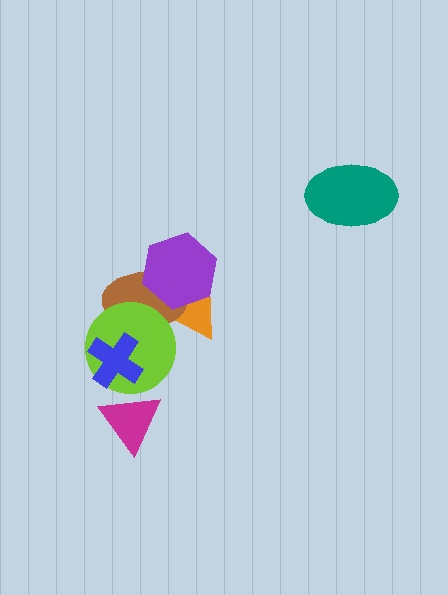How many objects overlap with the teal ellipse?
0 objects overlap with the teal ellipse.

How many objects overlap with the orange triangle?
3 objects overlap with the orange triangle.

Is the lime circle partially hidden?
Yes, it is partially covered by another shape.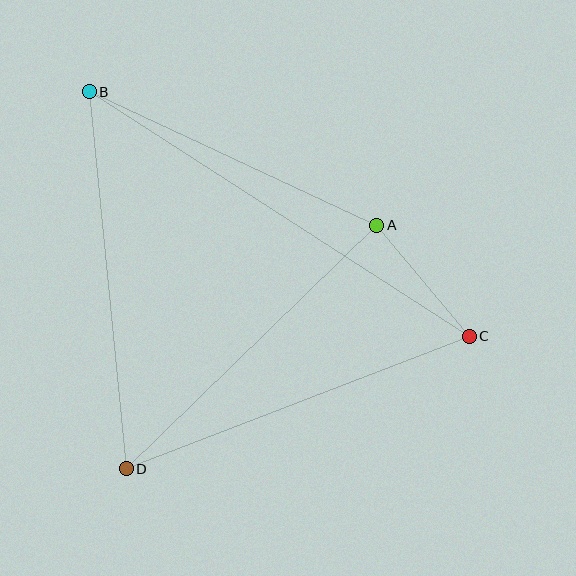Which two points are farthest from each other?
Points B and C are farthest from each other.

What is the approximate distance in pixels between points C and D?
The distance between C and D is approximately 367 pixels.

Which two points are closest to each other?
Points A and C are closest to each other.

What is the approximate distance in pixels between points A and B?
The distance between A and B is approximately 317 pixels.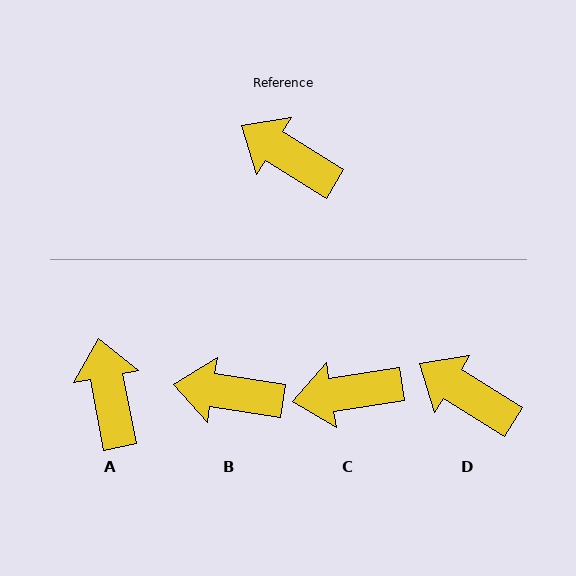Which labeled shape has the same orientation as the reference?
D.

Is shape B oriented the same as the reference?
No, it is off by about 23 degrees.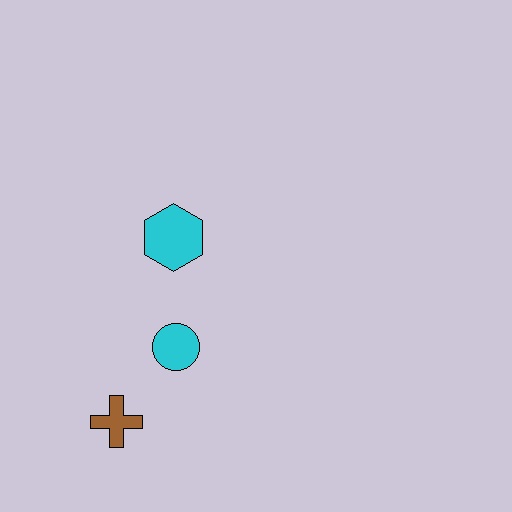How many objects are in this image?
There are 3 objects.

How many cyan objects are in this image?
There are 2 cyan objects.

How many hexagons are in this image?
There is 1 hexagon.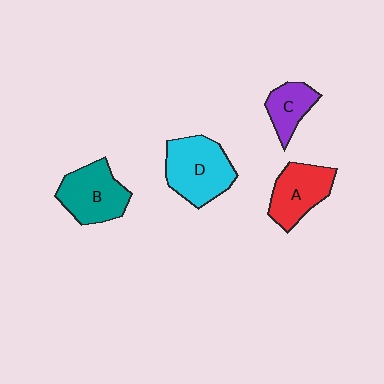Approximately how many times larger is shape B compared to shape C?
Approximately 1.6 times.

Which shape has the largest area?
Shape D (cyan).